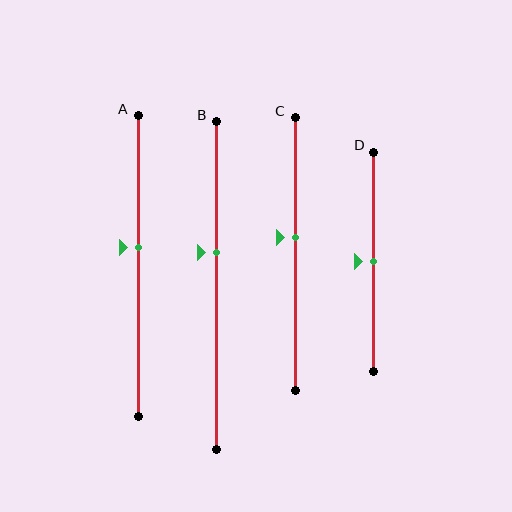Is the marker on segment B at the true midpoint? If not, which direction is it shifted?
No, the marker on segment B is shifted upward by about 10% of the segment length.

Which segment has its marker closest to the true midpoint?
Segment D has its marker closest to the true midpoint.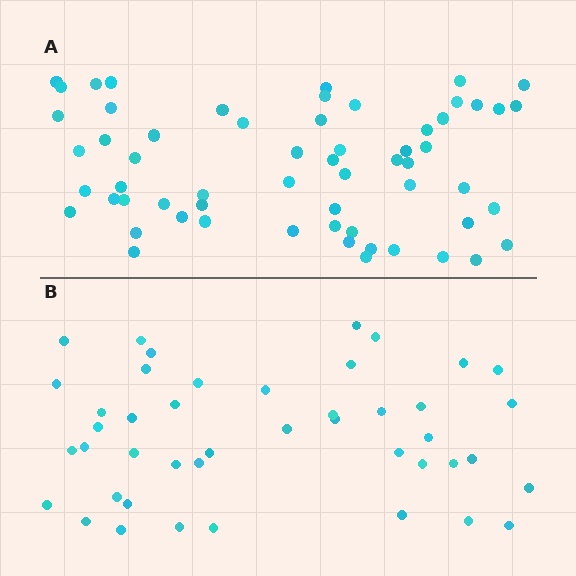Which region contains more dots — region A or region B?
Region A (the top region) has more dots.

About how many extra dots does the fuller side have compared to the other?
Region A has approximately 15 more dots than region B.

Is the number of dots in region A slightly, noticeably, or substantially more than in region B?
Region A has noticeably more, but not dramatically so. The ratio is roughly 1.4 to 1.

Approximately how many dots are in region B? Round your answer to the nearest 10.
About 40 dots. (The exact count is 44, which rounds to 40.)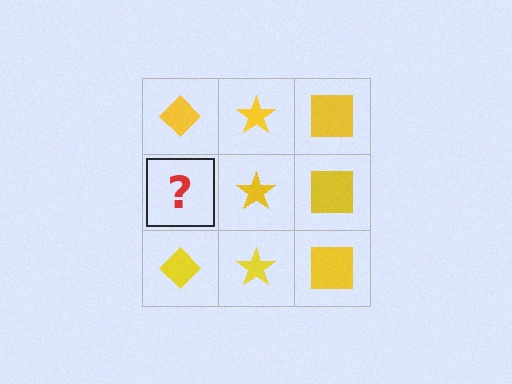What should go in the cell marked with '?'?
The missing cell should contain a yellow diamond.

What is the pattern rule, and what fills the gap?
The rule is that each column has a consistent shape. The gap should be filled with a yellow diamond.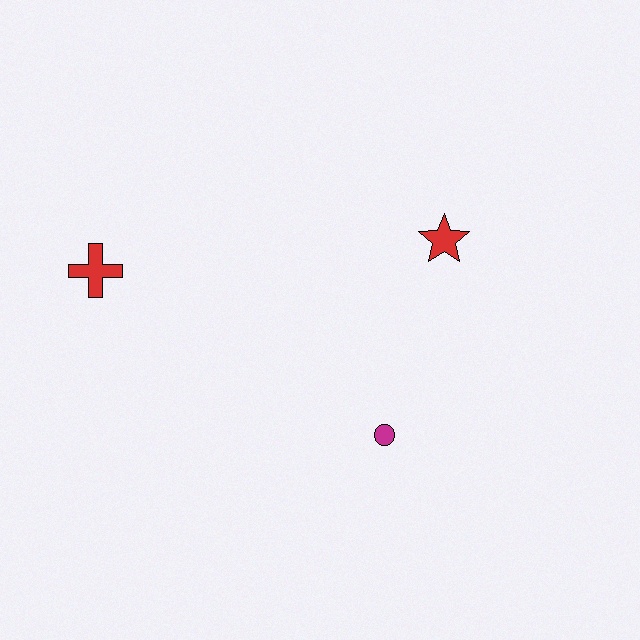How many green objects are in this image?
There are no green objects.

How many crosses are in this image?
There is 1 cross.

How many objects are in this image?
There are 3 objects.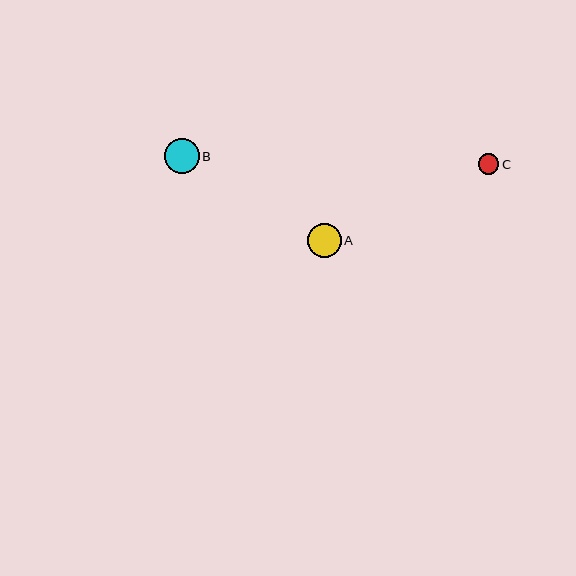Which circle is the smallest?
Circle C is the smallest with a size of approximately 20 pixels.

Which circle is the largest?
Circle B is the largest with a size of approximately 35 pixels.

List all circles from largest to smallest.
From largest to smallest: B, A, C.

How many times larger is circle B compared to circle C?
Circle B is approximately 1.7 times the size of circle C.